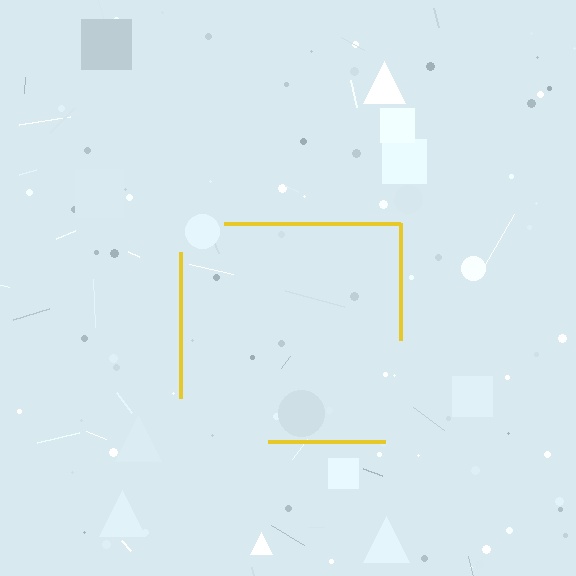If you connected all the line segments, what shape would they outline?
They would outline a square.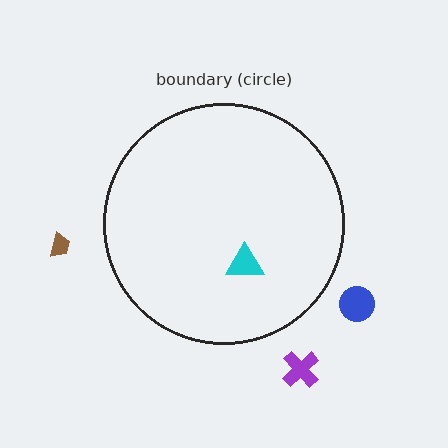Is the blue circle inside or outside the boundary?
Outside.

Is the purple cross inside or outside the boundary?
Outside.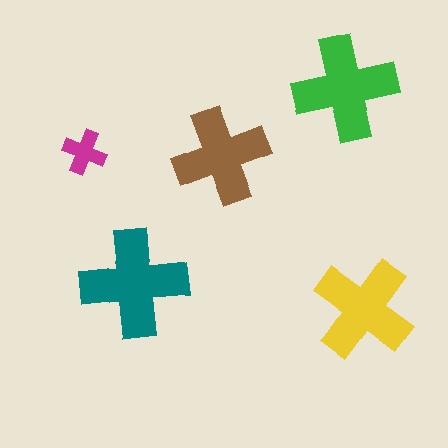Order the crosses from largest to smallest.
the teal one, the green one, the yellow one, the brown one, the magenta one.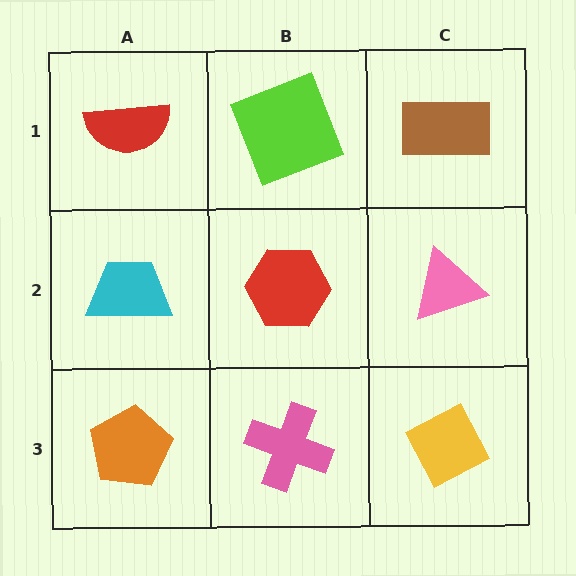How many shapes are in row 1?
3 shapes.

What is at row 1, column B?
A lime square.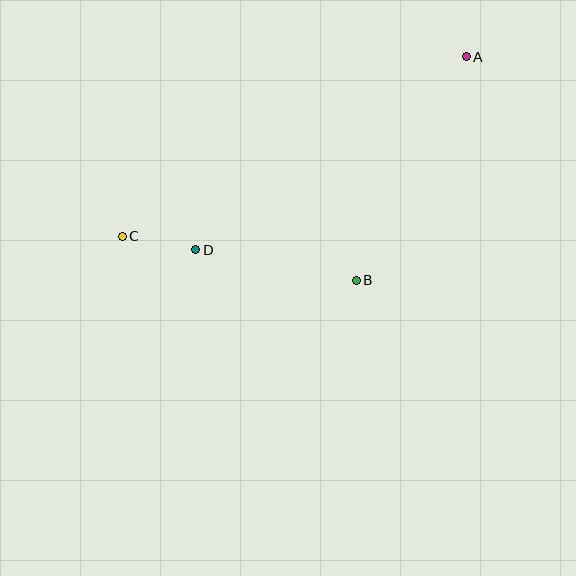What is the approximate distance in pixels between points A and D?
The distance between A and D is approximately 333 pixels.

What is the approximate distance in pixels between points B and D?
The distance between B and D is approximately 163 pixels.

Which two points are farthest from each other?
Points A and C are farthest from each other.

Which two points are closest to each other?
Points C and D are closest to each other.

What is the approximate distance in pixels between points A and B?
The distance between A and B is approximately 250 pixels.